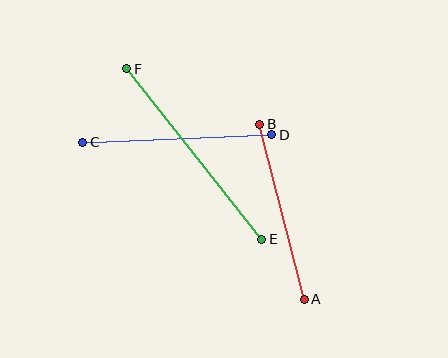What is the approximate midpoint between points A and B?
The midpoint is at approximately (282, 212) pixels.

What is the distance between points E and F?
The distance is approximately 217 pixels.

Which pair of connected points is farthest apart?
Points E and F are farthest apart.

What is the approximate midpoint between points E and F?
The midpoint is at approximately (194, 154) pixels.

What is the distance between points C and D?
The distance is approximately 189 pixels.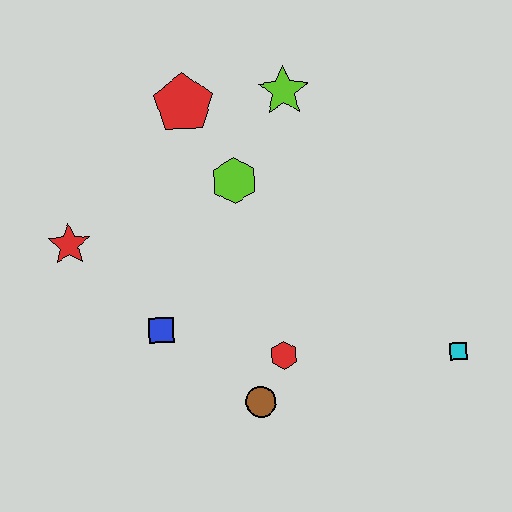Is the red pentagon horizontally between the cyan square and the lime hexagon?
No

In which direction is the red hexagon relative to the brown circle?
The red hexagon is above the brown circle.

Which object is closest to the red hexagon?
The brown circle is closest to the red hexagon.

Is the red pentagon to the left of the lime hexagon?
Yes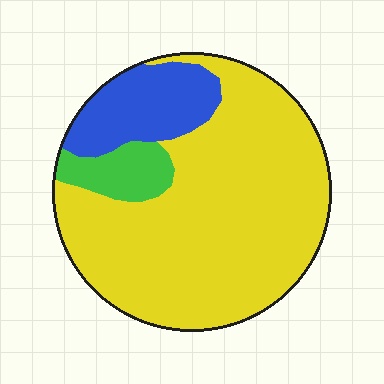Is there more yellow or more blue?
Yellow.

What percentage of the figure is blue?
Blue takes up about one sixth (1/6) of the figure.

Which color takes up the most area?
Yellow, at roughly 75%.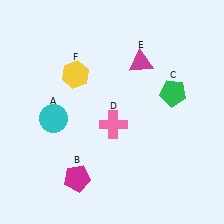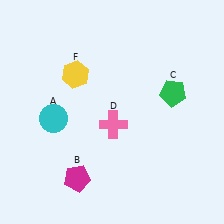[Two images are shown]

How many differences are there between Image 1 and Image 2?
There is 1 difference between the two images.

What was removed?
The magenta triangle (E) was removed in Image 2.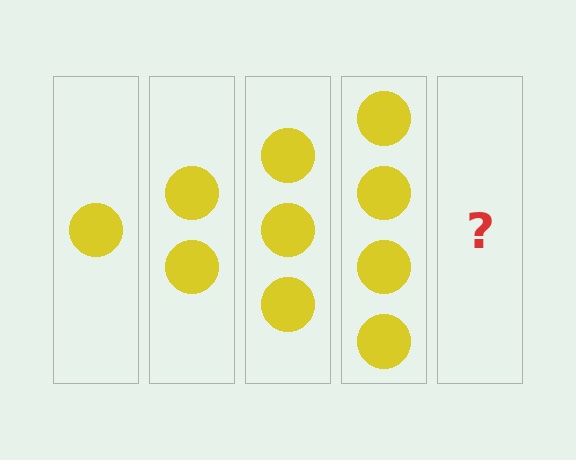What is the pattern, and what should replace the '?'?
The pattern is that each step adds one more circle. The '?' should be 5 circles.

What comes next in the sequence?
The next element should be 5 circles.